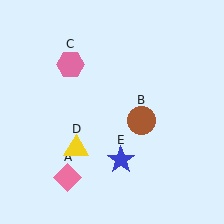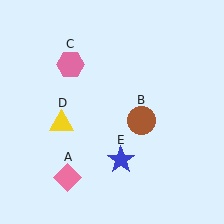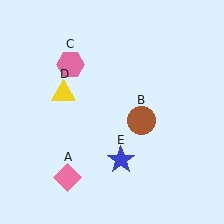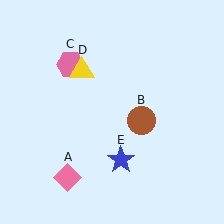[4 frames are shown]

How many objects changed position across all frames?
1 object changed position: yellow triangle (object D).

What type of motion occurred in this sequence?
The yellow triangle (object D) rotated clockwise around the center of the scene.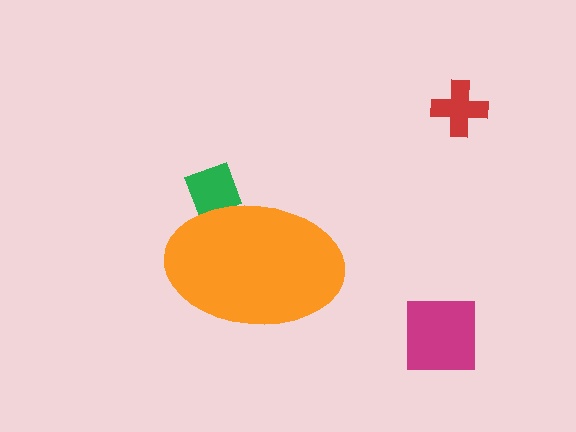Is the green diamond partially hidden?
Yes, the green diamond is partially hidden behind the orange ellipse.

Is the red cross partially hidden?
No, the red cross is fully visible.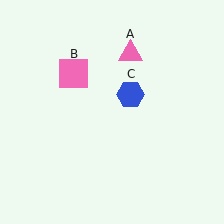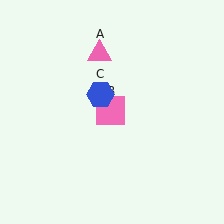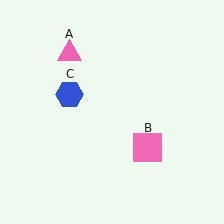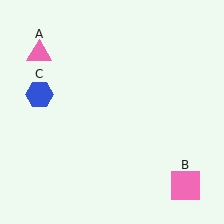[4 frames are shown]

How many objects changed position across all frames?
3 objects changed position: pink triangle (object A), pink square (object B), blue hexagon (object C).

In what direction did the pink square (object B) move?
The pink square (object B) moved down and to the right.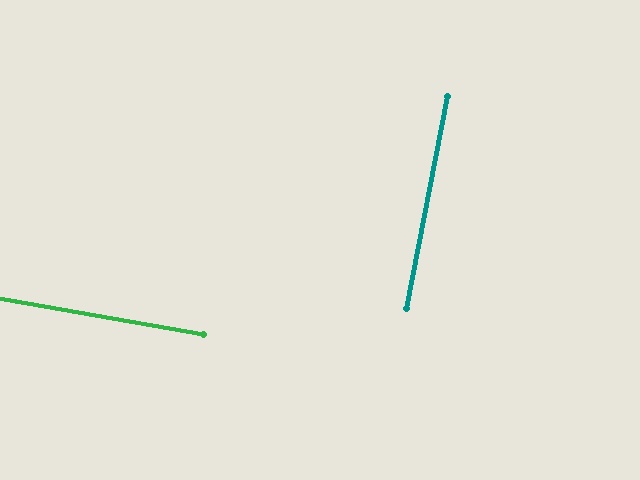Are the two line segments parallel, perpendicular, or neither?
Perpendicular — they meet at approximately 89°.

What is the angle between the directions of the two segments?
Approximately 89 degrees.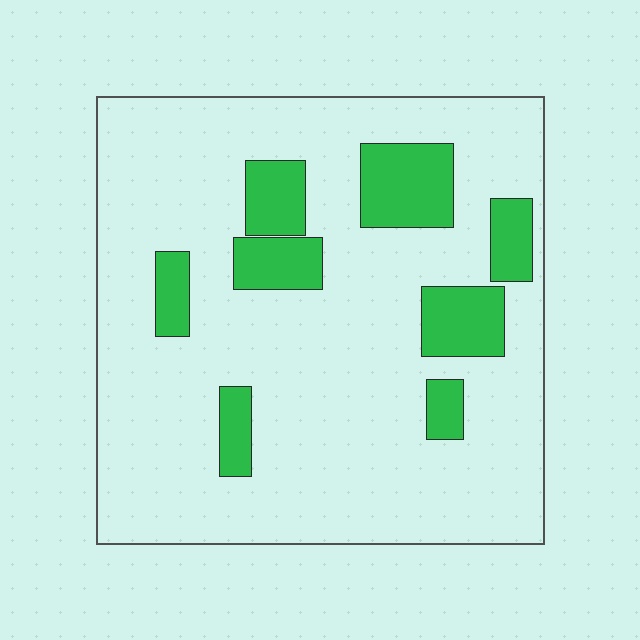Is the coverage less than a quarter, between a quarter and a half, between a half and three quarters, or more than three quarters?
Less than a quarter.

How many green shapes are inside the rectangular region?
8.